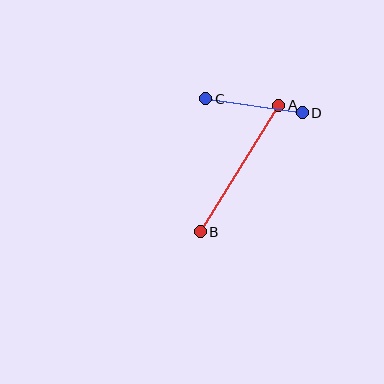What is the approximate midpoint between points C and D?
The midpoint is at approximately (254, 106) pixels.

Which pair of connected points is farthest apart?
Points A and B are farthest apart.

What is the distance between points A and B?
The distance is approximately 149 pixels.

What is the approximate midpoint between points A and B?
The midpoint is at approximately (239, 169) pixels.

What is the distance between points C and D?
The distance is approximately 98 pixels.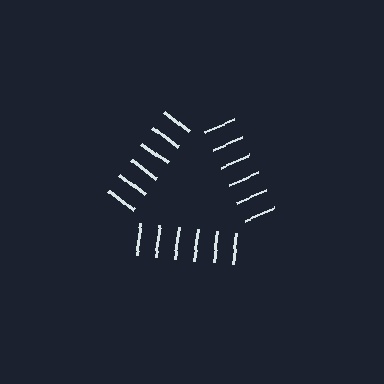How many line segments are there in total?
18 — 6 along each of the 3 edges.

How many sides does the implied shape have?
3 sides — the line-ends trace a triangle.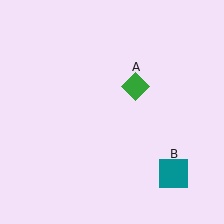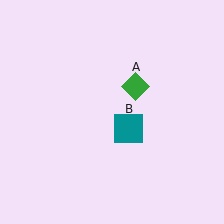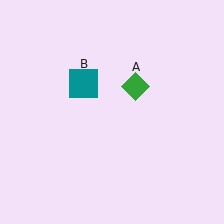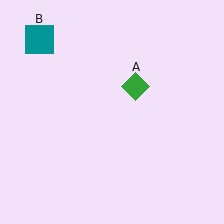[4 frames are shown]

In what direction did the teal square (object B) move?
The teal square (object B) moved up and to the left.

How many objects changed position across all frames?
1 object changed position: teal square (object B).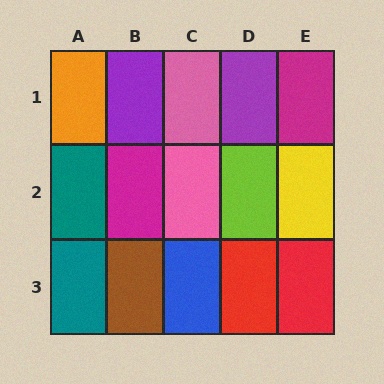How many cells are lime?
1 cell is lime.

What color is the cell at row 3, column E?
Red.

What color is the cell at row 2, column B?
Magenta.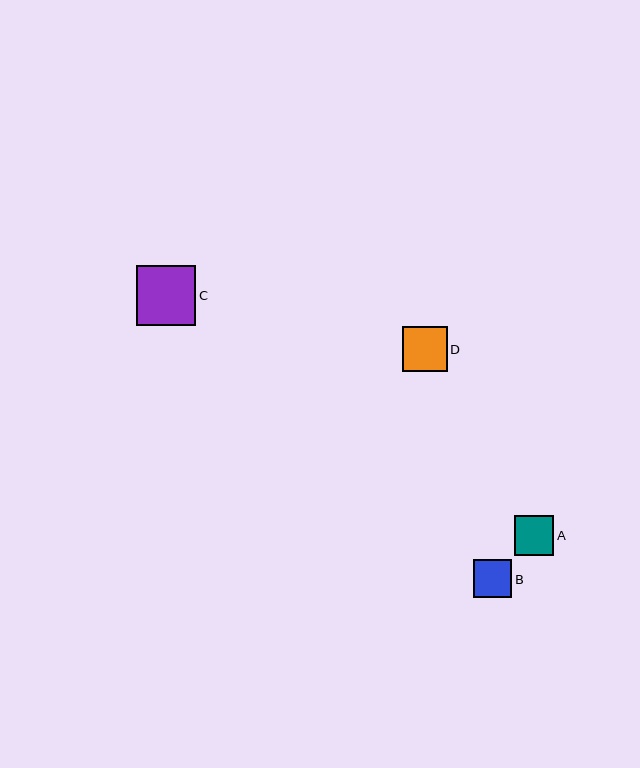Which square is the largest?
Square C is the largest with a size of approximately 59 pixels.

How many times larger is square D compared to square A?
Square D is approximately 1.1 times the size of square A.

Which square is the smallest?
Square B is the smallest with a size of approximately 39 pixels.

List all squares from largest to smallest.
From largest to smallest: C, D, A, B.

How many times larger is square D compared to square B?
Square D is approximately 1.2 times the size of square B.